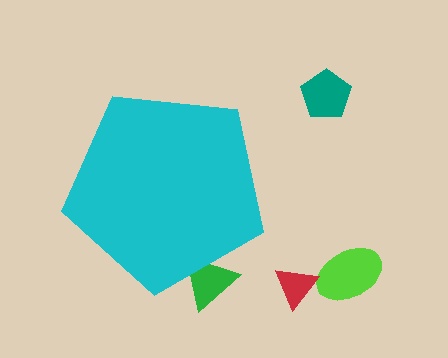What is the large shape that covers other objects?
A cyan pentagon.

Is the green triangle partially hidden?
Yes, the green triangle is partially hidden behind the cyan pentagon.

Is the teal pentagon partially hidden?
No, the teal pentagon is fully visible.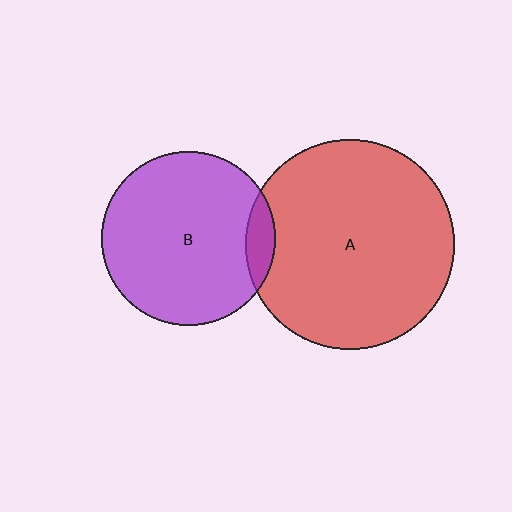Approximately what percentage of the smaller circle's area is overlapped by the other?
Approximately 10%.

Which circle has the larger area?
Circle A (red).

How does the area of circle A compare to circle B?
Approximately 1.5 times.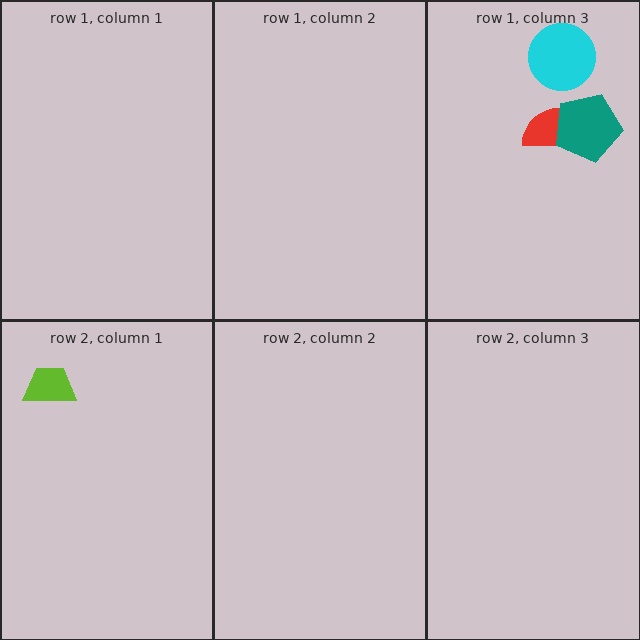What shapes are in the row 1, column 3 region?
The red semicircle, the cyan circle, the teal pentagon.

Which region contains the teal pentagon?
The row 1, column 3 region.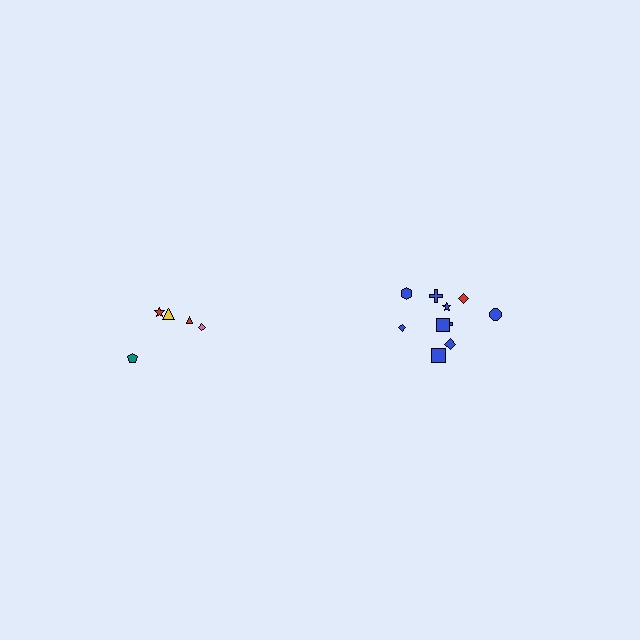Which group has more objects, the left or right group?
The right group.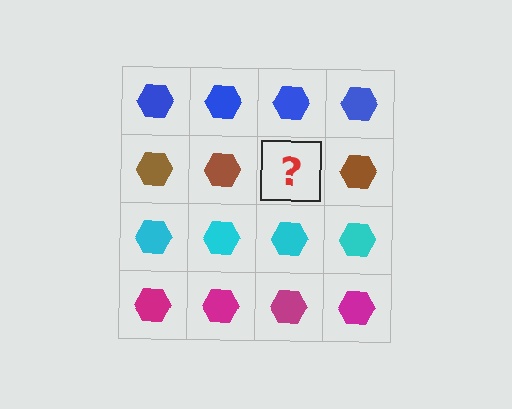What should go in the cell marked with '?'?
The missing cell should contain a brown hexagon.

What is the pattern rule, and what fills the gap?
The rule is that each row has a consistent color. The gap should be filled with a brown hexagon.